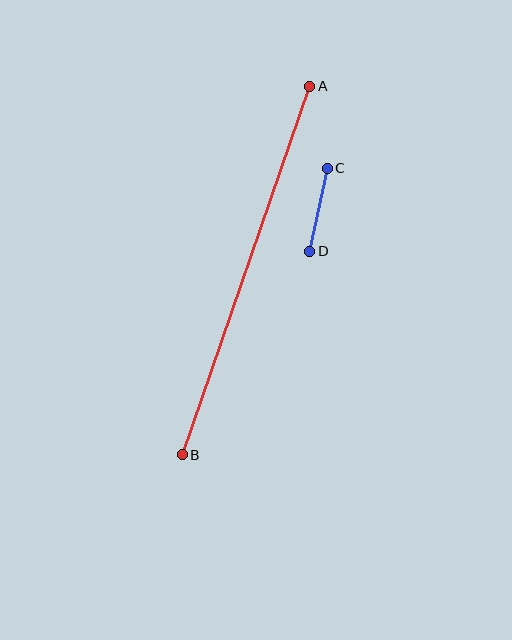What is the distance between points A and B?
The distance is approximately 390 pixels.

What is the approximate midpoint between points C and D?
The midpoint is at approximately (319, 210) pixels.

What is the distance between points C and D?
The distance is approximately 85 pixels.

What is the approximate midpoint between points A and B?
The midpoint is at approximately (246, 271) pixels.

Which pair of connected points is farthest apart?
Points A and B are farthest apart.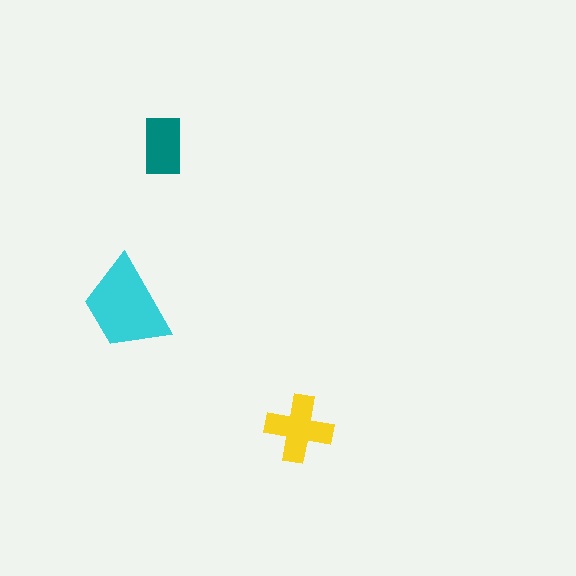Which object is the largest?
The cyan trapezoid.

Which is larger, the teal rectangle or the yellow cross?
The yellow cross.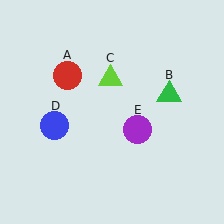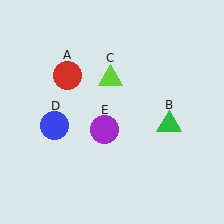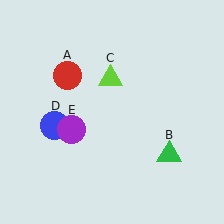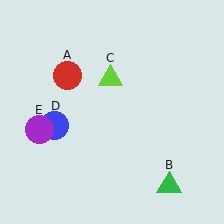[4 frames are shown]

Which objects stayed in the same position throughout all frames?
Red circle (object A) and lime triangle (object C) and blue circle (object D) remained stationary.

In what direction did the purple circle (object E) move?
The purple circle (object E) moved left.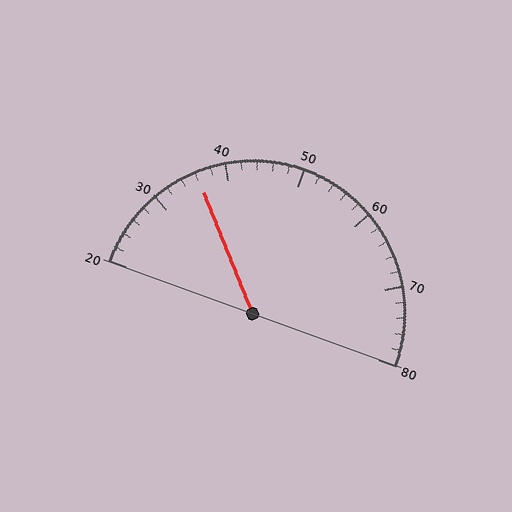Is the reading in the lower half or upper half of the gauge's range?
The reading is in the lower half of the range (20 to 80).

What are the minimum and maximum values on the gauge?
The gauge ranges from 20 to 80.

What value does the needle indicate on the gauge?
The needle indicates approximately 36.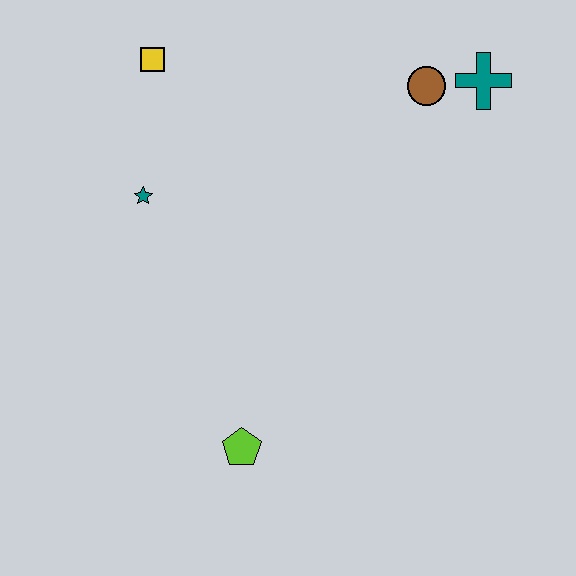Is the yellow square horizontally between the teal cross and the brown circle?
No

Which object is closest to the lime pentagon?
The teal star is closest to the lime pentagon.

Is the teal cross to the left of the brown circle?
No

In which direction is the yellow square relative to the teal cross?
The yellow square is to the left of the teal cross.